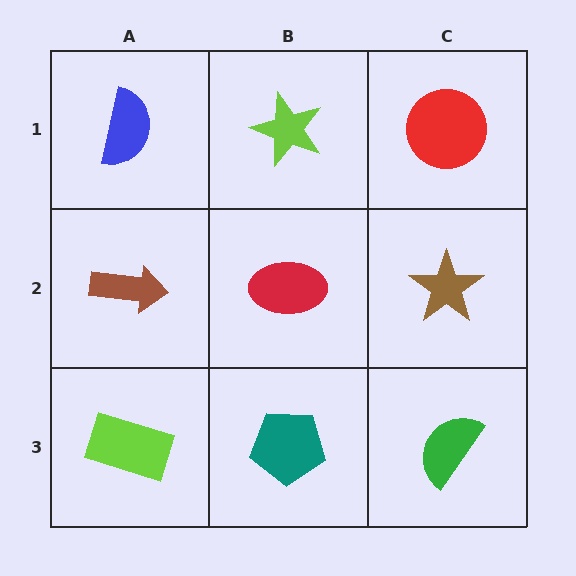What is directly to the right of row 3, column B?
A green semicircle.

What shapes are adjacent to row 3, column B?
A red ellipse (row 2, column B), a lime rectangle (row 3, column A), a green semicircle (row 3, column C).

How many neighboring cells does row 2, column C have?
3.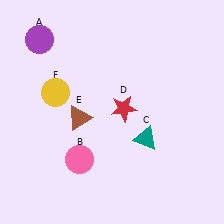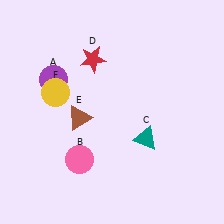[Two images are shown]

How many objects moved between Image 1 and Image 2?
2 objects moved between the two images.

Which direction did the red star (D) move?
The red star (D) moved up.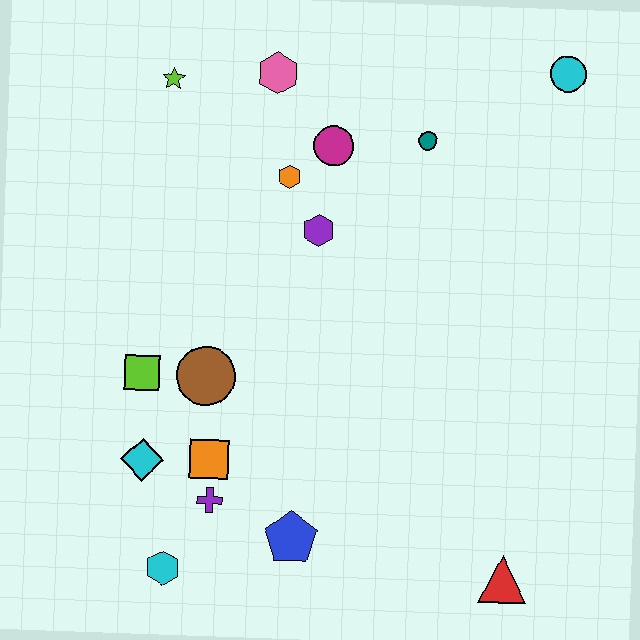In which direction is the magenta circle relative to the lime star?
The magenta circle is to the right of the lime star.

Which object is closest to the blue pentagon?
The purple cross is closest to the blue pentagon.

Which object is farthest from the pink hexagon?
The red triangle is farthest from the pink hexagon.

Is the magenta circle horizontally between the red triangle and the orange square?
Yes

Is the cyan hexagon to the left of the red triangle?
Yes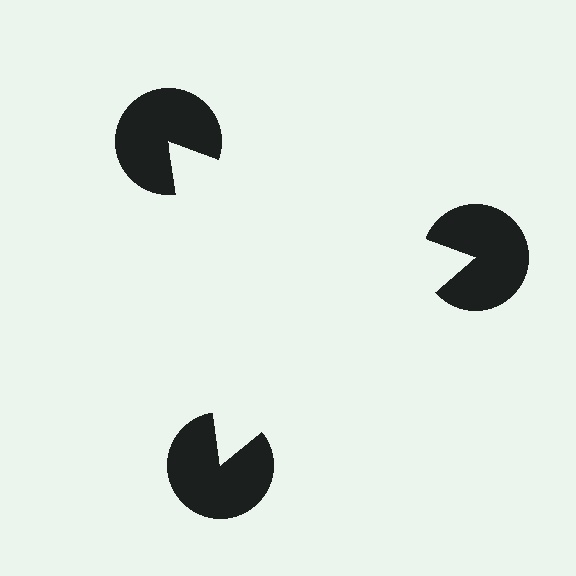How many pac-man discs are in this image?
There are 3 — one at each vertex of the illusory triangle.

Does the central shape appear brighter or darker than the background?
It typically appears slightly brighter than the background, even though no actual brightness change is drawn.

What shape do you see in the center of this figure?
An illusory triangle — its edges are inferred from the aligned wedge cuts in the pac-man discs, not physically drawn.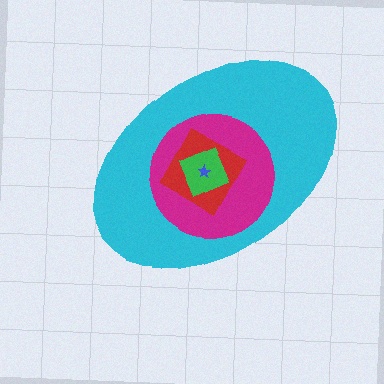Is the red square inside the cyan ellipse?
Yes.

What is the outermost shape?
The cyan ellipse.